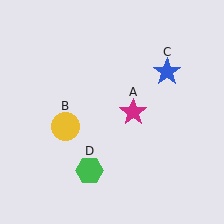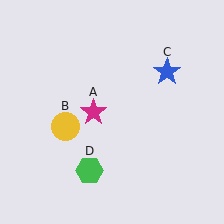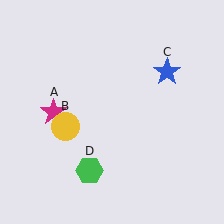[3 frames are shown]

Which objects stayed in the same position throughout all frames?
Yellow circle (object B) and blue star (object C) and green hexagon (object D) remained stationary.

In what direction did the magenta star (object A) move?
The magenta star (object A) moved left.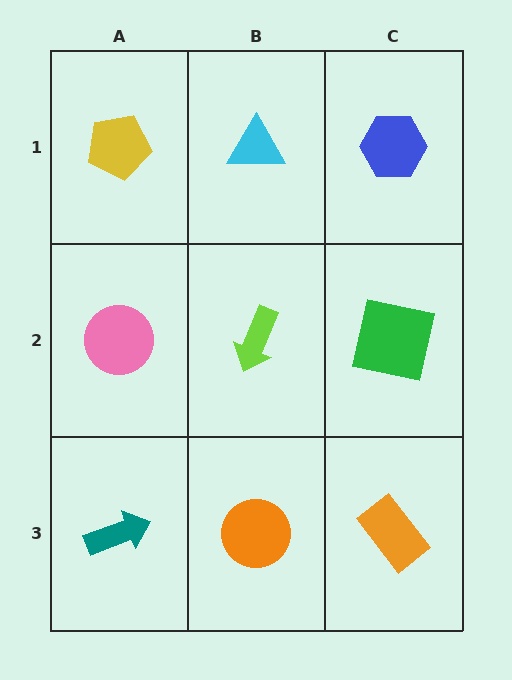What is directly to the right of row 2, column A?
A lime arrow.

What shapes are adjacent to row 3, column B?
A lime arrow (row 2, column B), a teal arrow (row 3, column A), an orange rectangle (row 3, column C).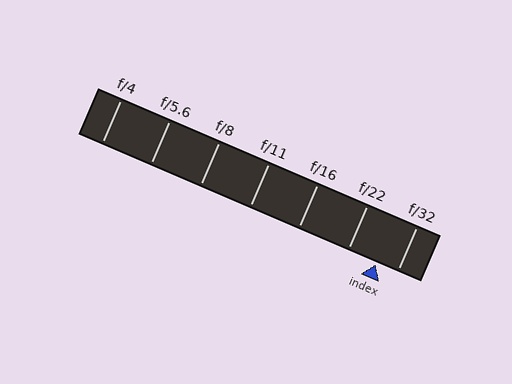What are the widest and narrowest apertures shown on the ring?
The widest aperture shown is f/4 and the narrowest is f/32.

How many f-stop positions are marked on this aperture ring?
There are 7 f-stop positions marked.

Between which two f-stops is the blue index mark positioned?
The index mark is between f/22 and f/32.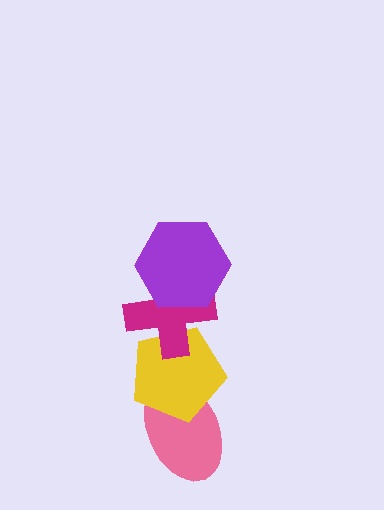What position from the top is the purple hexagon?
The purple hexagon is 1st from the top.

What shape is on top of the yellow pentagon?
The magenta cross is on top of the yellow pentagon.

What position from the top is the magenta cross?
The magenta cross is 2nd from the top.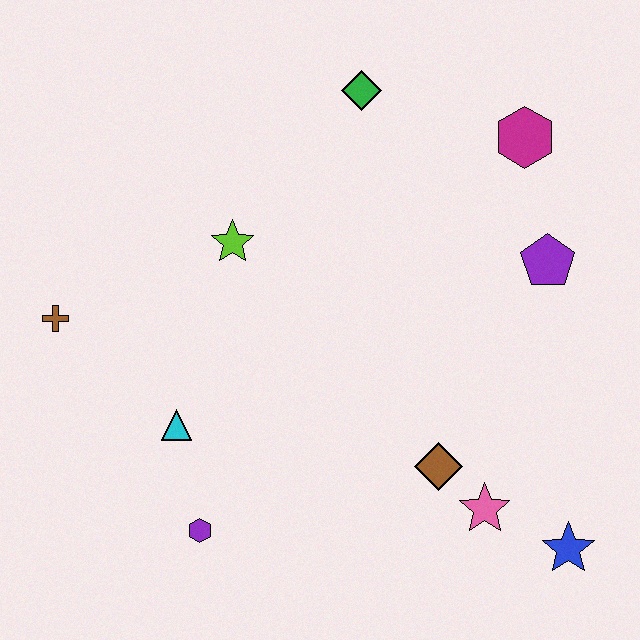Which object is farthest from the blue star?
The brown cross is farthest from the blue star.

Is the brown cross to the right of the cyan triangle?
No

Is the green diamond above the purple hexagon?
Yes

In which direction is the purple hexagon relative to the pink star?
The purple hexagon is to the left of the pink star.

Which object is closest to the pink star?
The brown diamond is closest to the pink star.